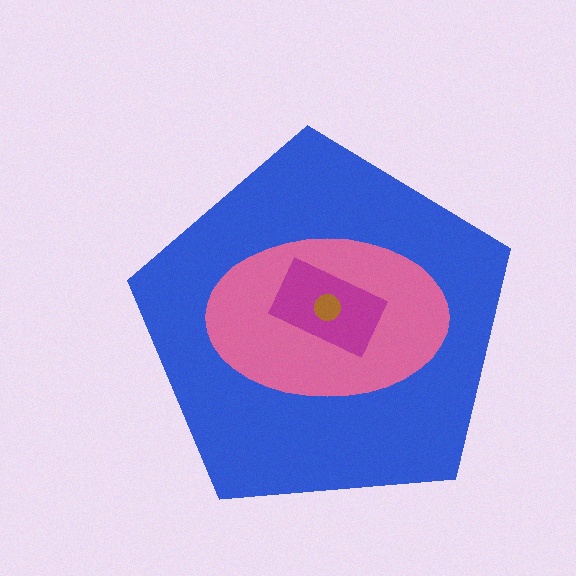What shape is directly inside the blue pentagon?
The pink ellipse.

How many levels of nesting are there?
4.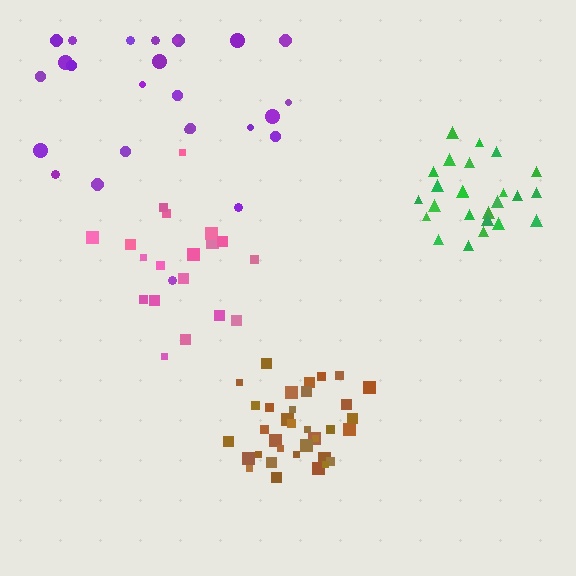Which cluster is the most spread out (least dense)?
Purple.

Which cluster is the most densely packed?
Brown.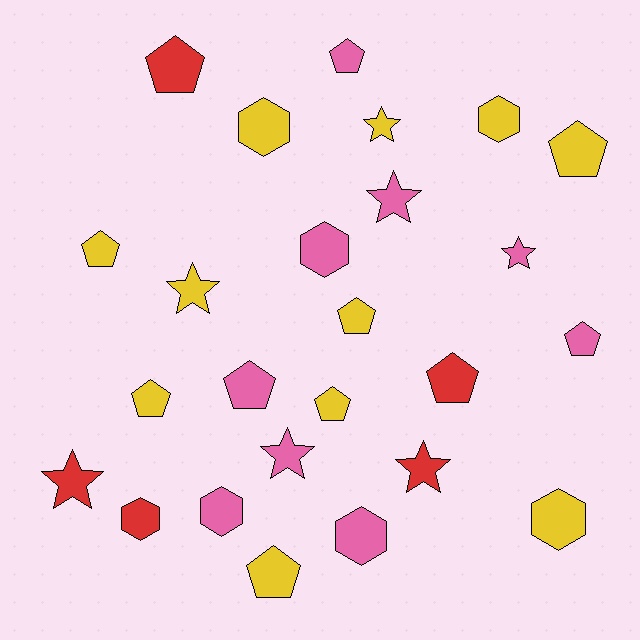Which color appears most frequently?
Yellow, with 11 objects.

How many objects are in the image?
There are 25 objects.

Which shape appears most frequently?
Pentagon, with 11 objects.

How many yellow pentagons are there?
There are 6 yellow pentagons.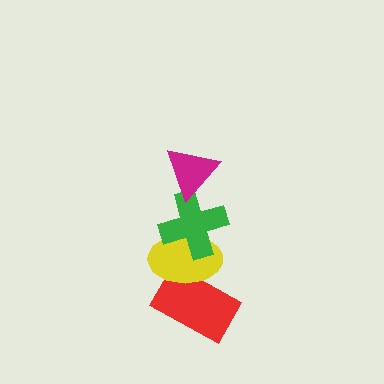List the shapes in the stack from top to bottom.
From top to bottom: the magenta triangle, the green cross, the yellow ellipse, the red rectangle.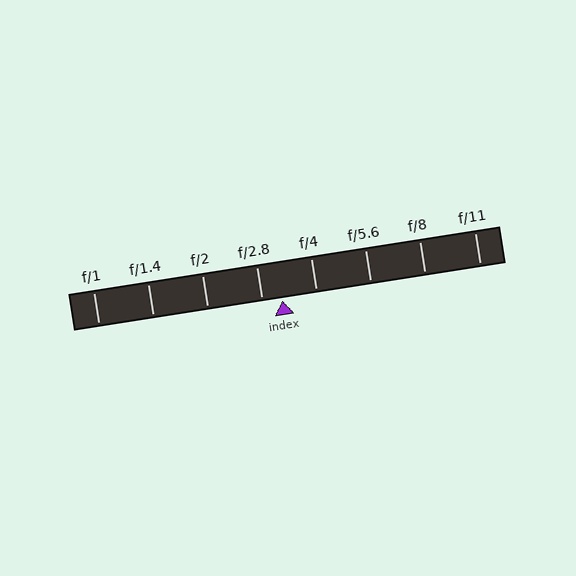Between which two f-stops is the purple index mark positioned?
The index mark is between f/2.8 and f/4.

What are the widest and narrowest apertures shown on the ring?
The widest aperture shown is f/1 and the narrowest is f/11.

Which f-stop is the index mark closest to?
The index mark is closest to f/2.8.